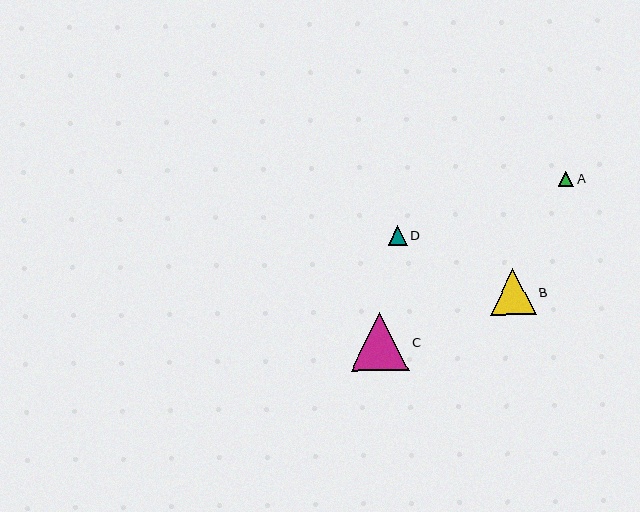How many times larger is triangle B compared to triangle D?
Triangle B is approximately 2.4 times the size of triangle D.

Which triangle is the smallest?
Triangle A is the smallest with a size of approximately 16 pixels.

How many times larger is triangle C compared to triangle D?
Triangle C is approximately 3.0 times the size of triangle D.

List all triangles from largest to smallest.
From largest to smallest: C, B, D, A.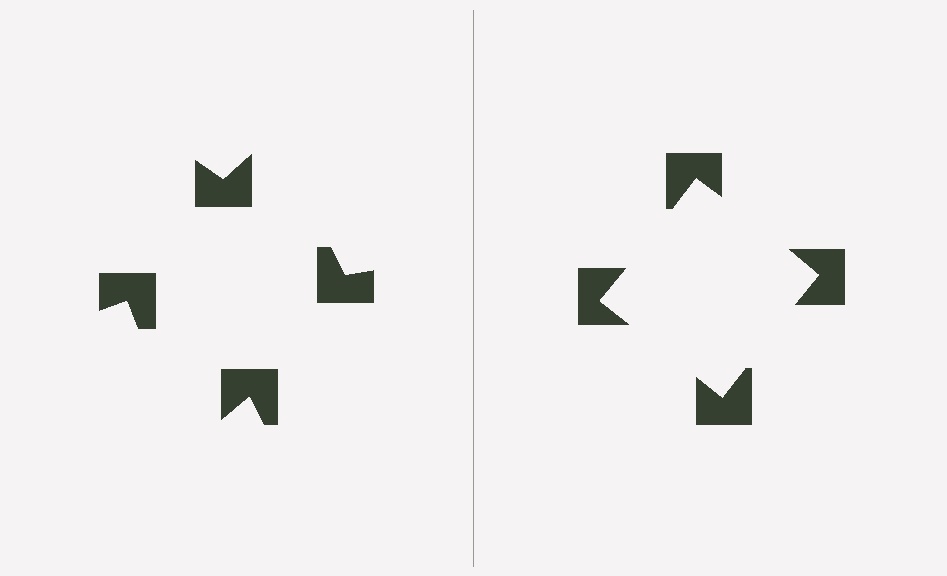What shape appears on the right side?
An illusory square.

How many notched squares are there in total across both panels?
8 — 4 on each side.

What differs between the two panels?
The notched squares are positioned identically on both sides; only the wedge orientations differ. On the right they align to a square; on the left they are misaligned.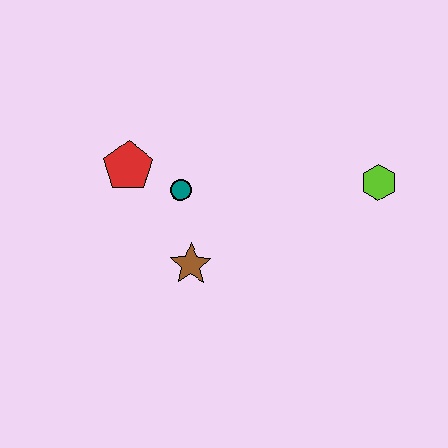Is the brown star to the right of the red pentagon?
Yes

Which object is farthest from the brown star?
The lime hexagon is farthest from the brown star.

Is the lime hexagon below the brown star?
No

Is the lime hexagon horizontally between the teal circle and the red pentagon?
No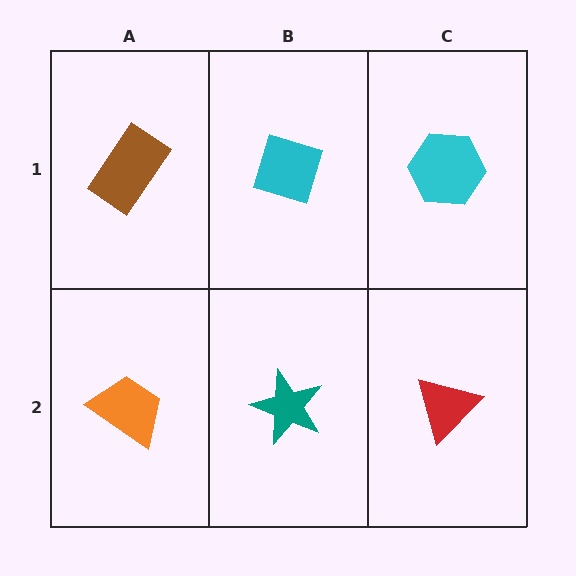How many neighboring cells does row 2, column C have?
2.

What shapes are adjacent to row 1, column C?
A red triangle (row 2, column C), a cyan diamond (row 1, column B).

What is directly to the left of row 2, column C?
A teal star.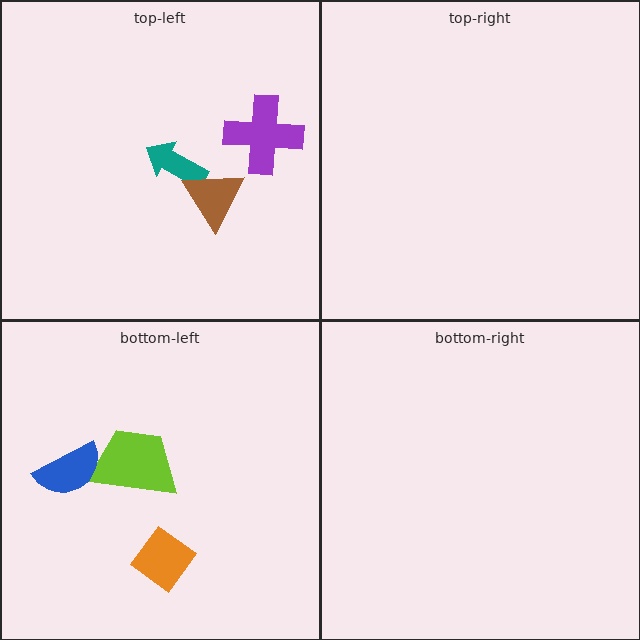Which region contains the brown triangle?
The top-left region.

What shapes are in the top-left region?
The teal arrow, the purple cross, the brown triangle.